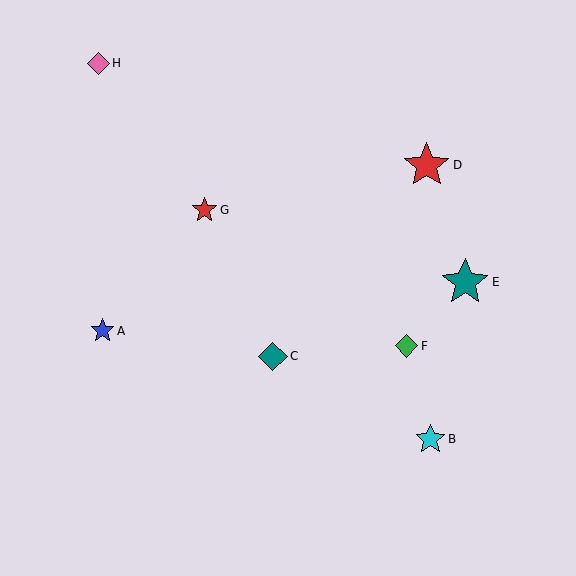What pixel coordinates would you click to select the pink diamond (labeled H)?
Click at (98, 63) to select the pink diamond H.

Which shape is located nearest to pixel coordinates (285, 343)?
The teal diamond (labeled C) at (273, 356) is nearest to that location.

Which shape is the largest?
The teal star (labeled E) is the largest.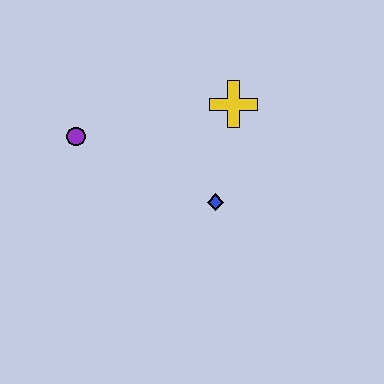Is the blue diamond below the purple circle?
Yes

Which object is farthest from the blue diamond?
The purple circle is farthest from the blue diamond.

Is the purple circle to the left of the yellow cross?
Yes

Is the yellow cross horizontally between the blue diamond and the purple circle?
No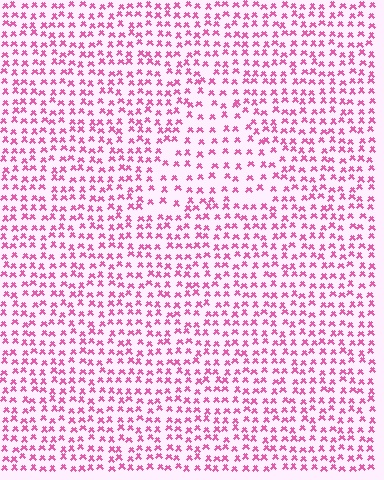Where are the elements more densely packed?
The elements are more densely packed outside the triangle boundary.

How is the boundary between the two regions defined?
The boundary is defined by a change in element density (approximately 1.6x ratio). All elements are the same color, size, and shape.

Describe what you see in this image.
The image contains small pink elements arranged at two different densities. A triangle-shaped region is visible where the elements are less densely packed than the surrounding area.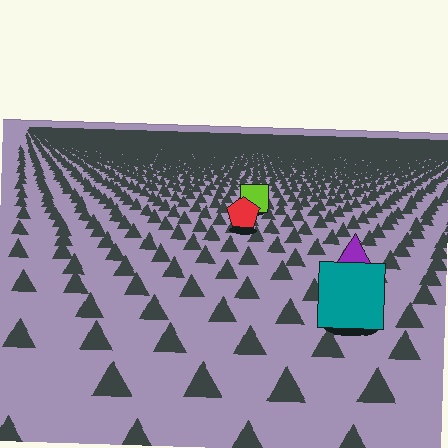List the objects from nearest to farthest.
From nearest to farthest: the teal square, the purple triangle, the red pentagon, the lime square.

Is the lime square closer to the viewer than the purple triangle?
No. The purple triangle is closer — you can tell from the texture gradient: the ground texture is coarser near it.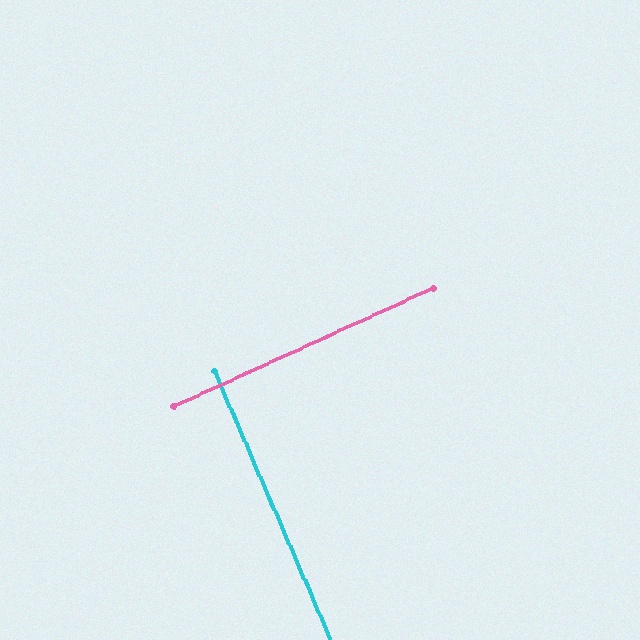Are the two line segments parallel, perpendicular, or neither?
Perpendicular — they meet at approximately 89°.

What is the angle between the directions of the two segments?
Approximately 89 degrees.